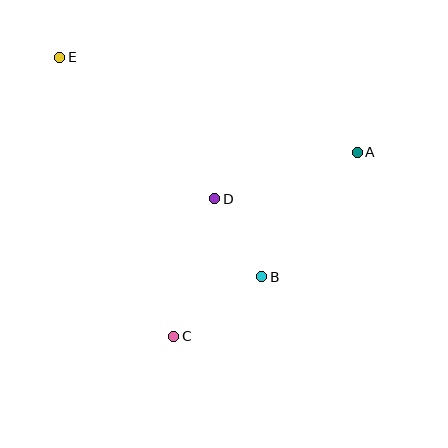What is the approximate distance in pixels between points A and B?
The distance between A and B is approximately 157 pixels.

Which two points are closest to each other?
Points B and D are closest to each other.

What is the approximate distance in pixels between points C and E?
The distance between C and E is approximately 301 pixels.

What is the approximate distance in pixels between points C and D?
The distance between C and D is approximately 143 pixels.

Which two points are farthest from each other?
Points A and E are farthest from each other.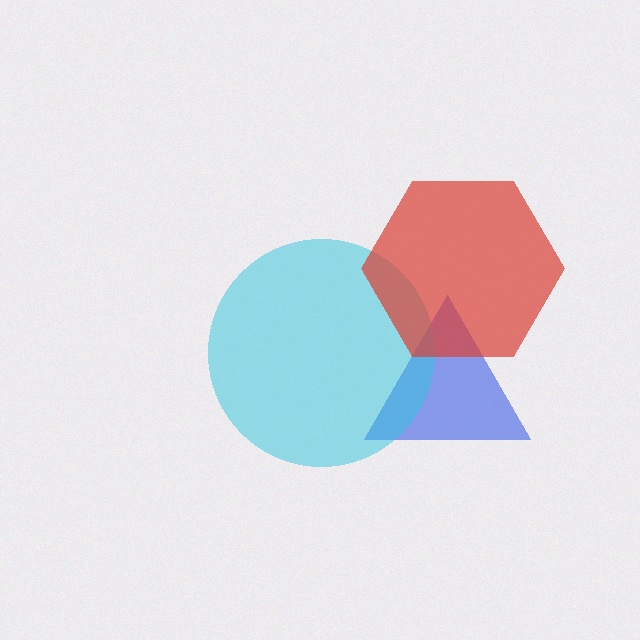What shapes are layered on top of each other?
The layered shapes are: a blue triangle, a cyan circle, a red hexagon.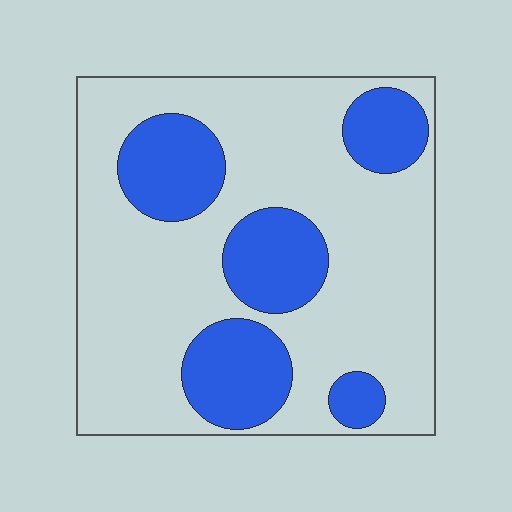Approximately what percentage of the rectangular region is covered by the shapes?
Approximately 30%.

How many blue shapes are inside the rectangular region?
5.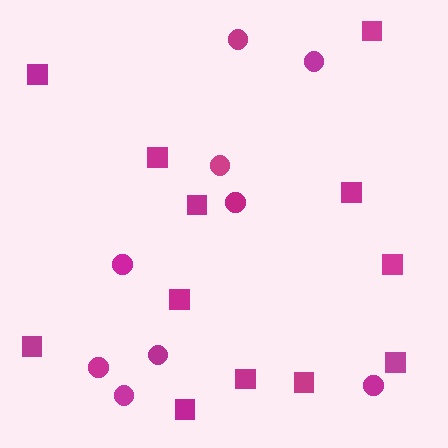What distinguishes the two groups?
There are 2 groups: one group of squares (12) and one group of circles (9).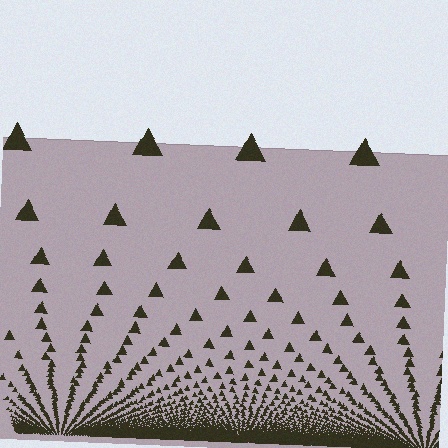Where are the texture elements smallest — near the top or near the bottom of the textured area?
Near the bottom.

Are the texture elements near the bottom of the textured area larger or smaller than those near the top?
Smaller. The gradient is inverted — elements near the bottom are smaller and denser.